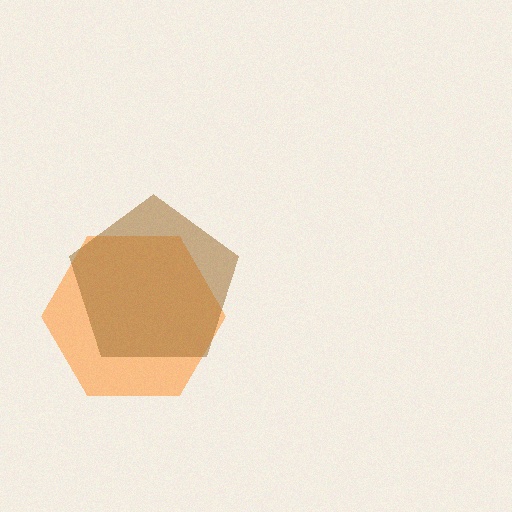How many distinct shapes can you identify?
There are 2 distinct shapes: an orange hexagon, a brown pentagon.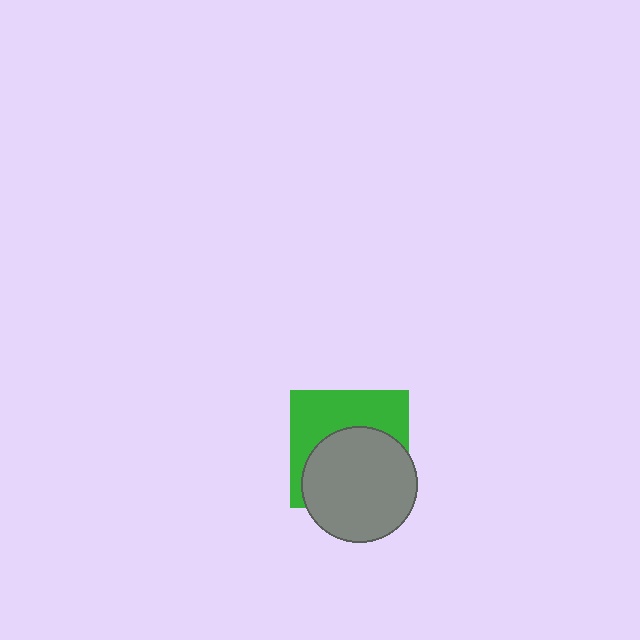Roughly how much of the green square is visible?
About half of it is visible (roughly 46%).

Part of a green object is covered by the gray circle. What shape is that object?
It is a square.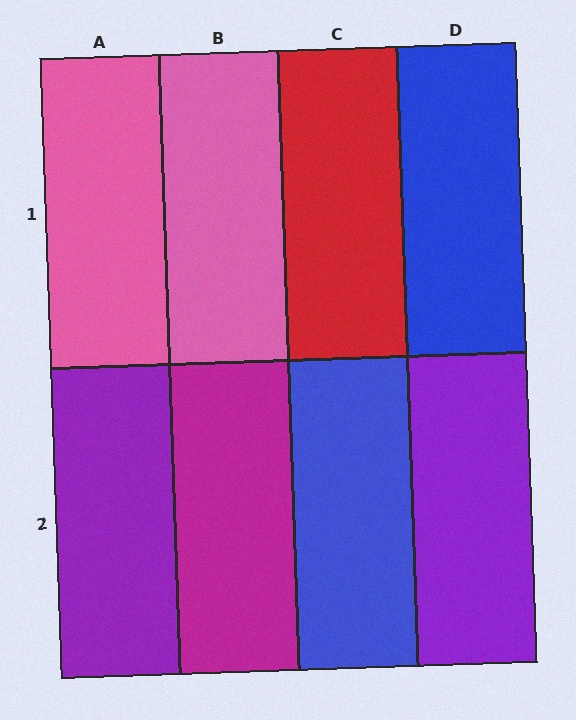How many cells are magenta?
1 cell is magenta.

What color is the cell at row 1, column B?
Pink.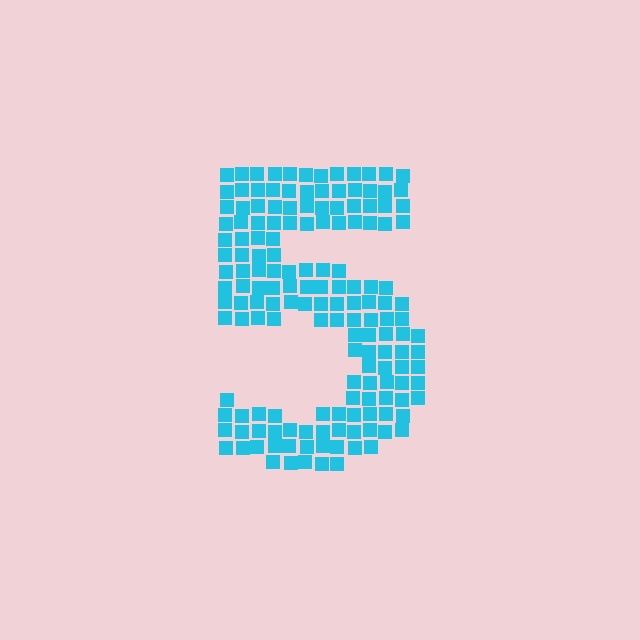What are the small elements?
The small elements are squares.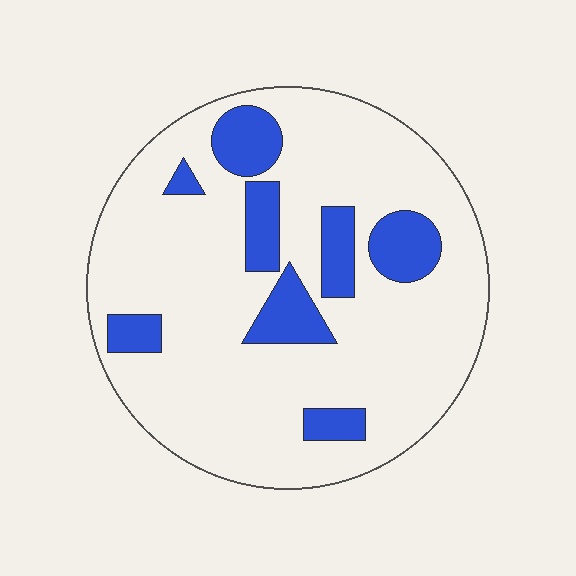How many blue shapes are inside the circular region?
8.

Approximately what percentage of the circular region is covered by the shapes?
Approximately 20%.